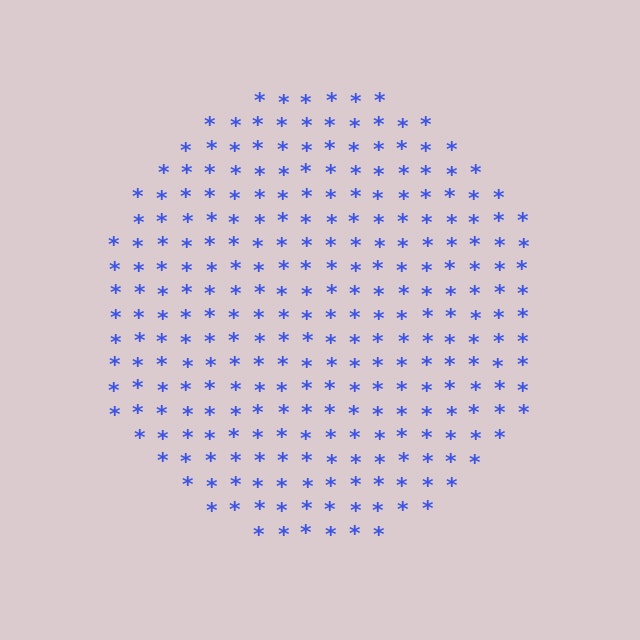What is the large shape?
The large shape is a circle.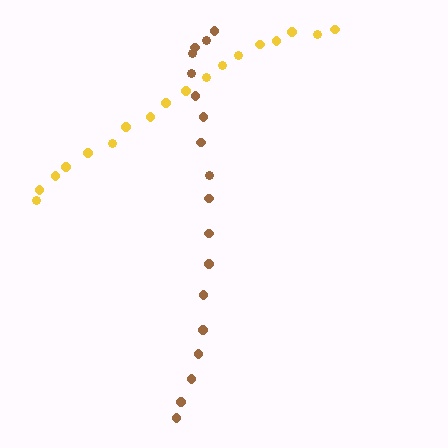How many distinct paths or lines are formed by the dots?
There are 2 distinct paths.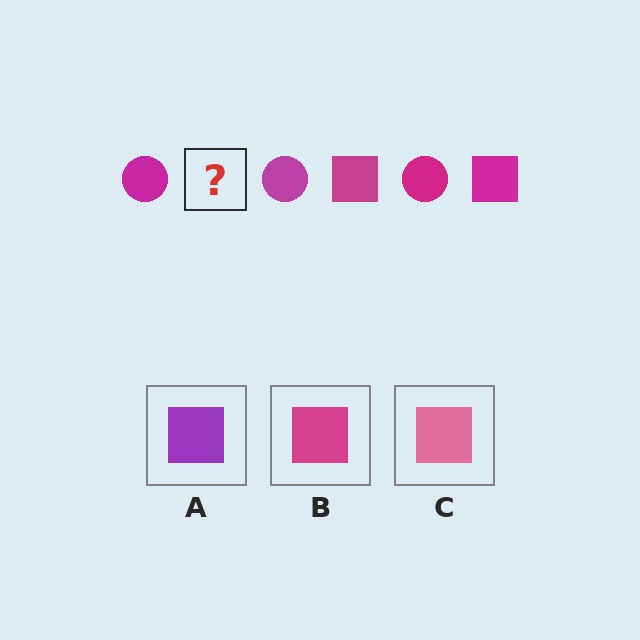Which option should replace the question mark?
Option B.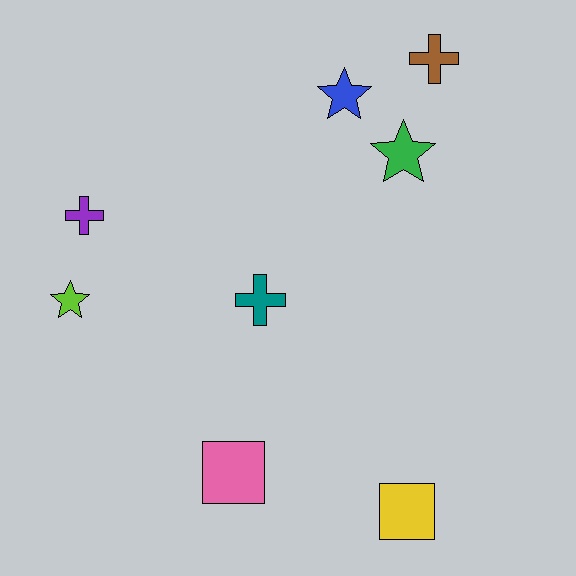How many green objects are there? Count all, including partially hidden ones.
There is 1 green object.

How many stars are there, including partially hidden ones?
There are 3 stars.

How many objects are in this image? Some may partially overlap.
There are 8 objects.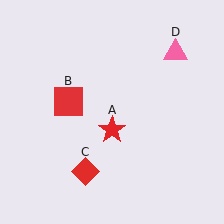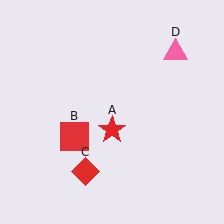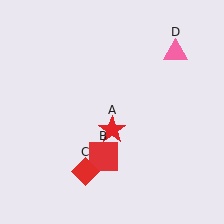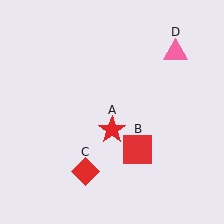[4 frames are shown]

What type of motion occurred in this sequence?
The red square (object B) rotated counterclockwise around the center of the scene.